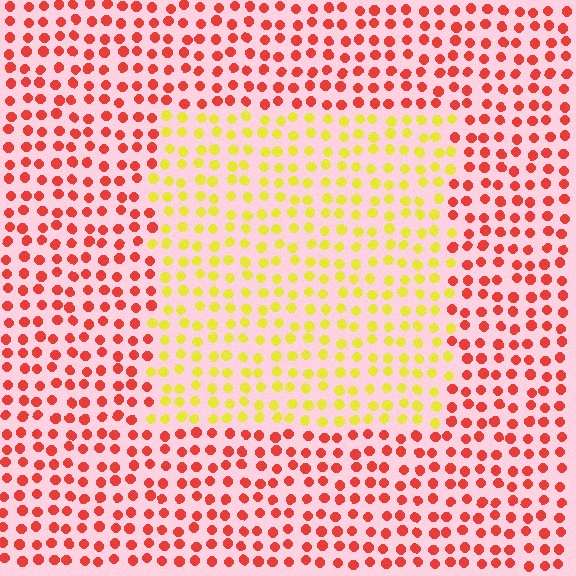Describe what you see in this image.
The image is filled with small red elements in a uniform arrangement. A rectangle-shaped region is visible where the elements are tinted to a slightly different hue, forming a subtle color boundary.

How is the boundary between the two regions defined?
The boundary is defined purely by a slight shift in hue (about 59 degrees). Spacing, size, and orientation are identical on both sides.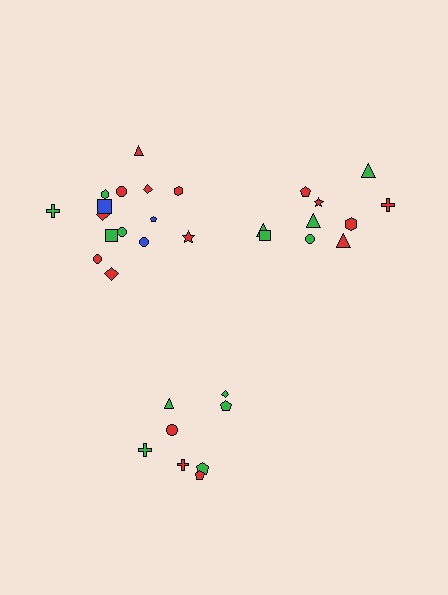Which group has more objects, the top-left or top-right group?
The top-left group.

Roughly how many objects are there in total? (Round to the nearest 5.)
Roughly 35 objects in total.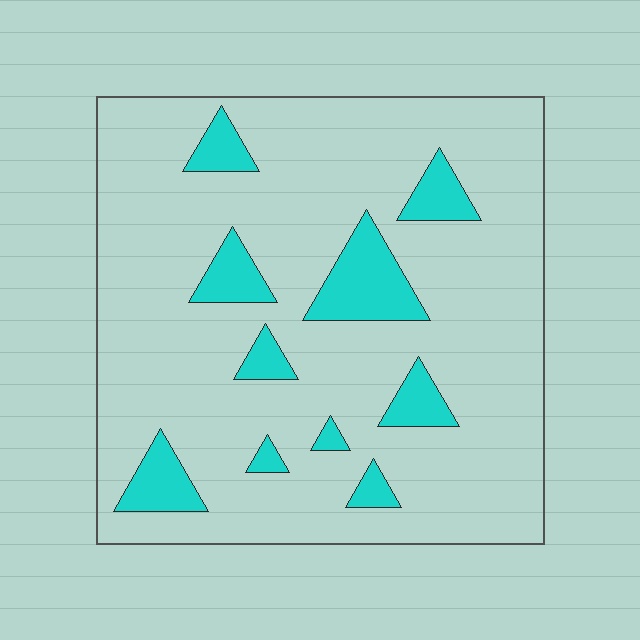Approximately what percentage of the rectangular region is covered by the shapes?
Approximately 15%.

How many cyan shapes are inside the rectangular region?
10.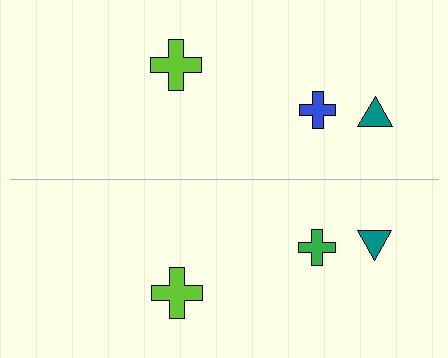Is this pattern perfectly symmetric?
No, the pattern is not perfectly symmetric. The green cross on the bottom side breaks the symmetry — its mirror counterpart is blue.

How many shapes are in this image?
There are 6 shapes in this image.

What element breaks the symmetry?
The green cross on the bottom side breaks the symmetry — its mirror counterpart is blue.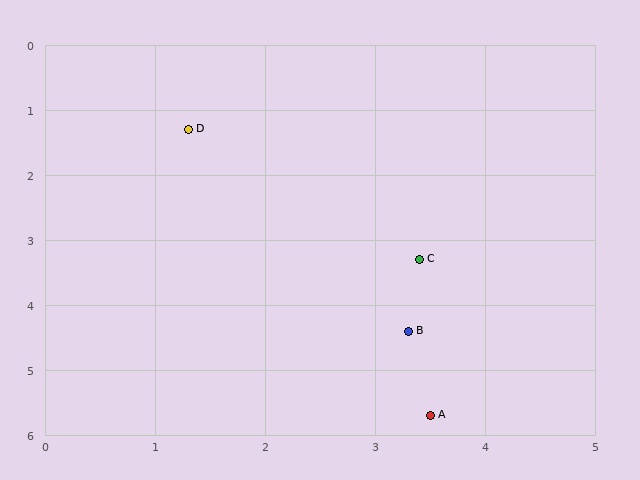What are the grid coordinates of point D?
Point D is at approximately (1.3, 1.3).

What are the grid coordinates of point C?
Point C is at approximately (3.4, 3.3).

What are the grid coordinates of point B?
Point B is at approximately (3.3, 4.4).